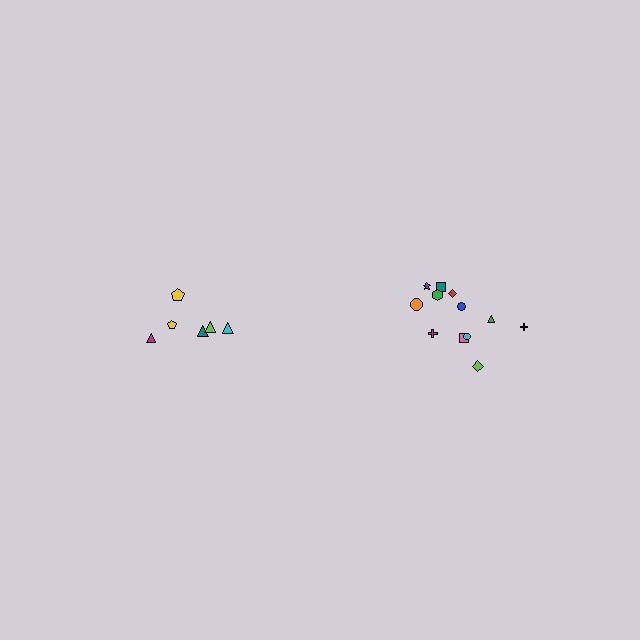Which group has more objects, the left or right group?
The right group.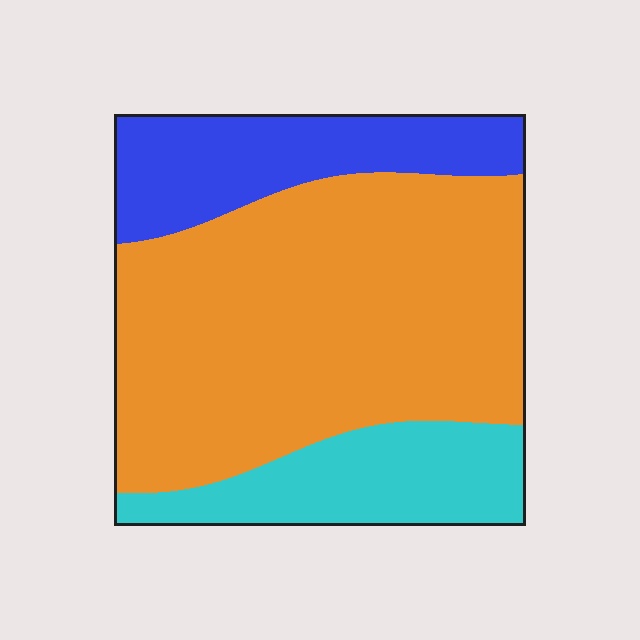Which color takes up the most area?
Orange, at roughly 60%.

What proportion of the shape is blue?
Blue takes up about one fifth (1/5) of the shape.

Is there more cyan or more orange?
Orange.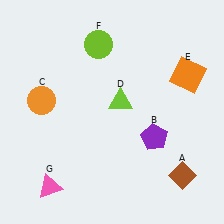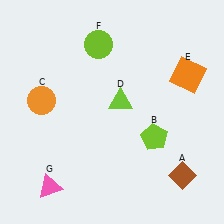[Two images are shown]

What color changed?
The pentagon (B) changed from purple in Image 1 to lime in Image 2.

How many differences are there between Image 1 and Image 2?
There is 1 difference between the two images.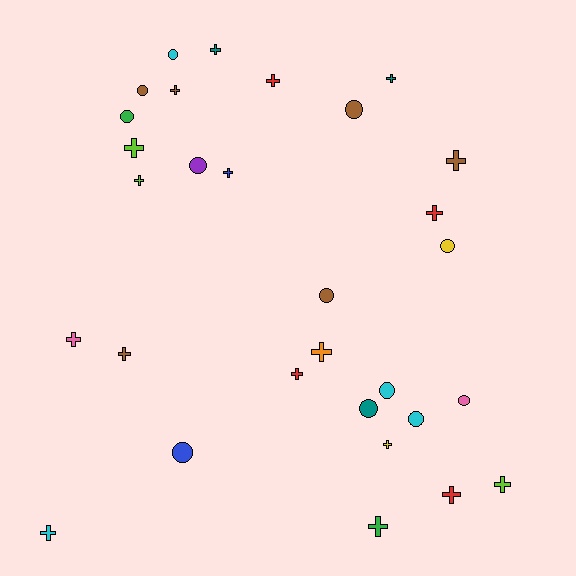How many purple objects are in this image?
There is 1 purple object.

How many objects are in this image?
There are 30 objects.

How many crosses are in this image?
There are 18 crosses.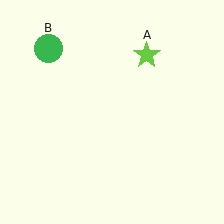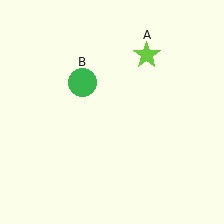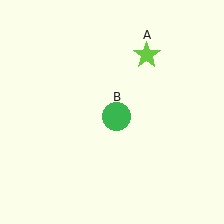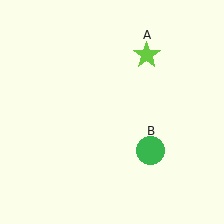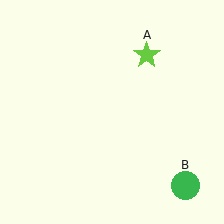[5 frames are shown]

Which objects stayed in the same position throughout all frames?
Lime star (object A) remained stationary.